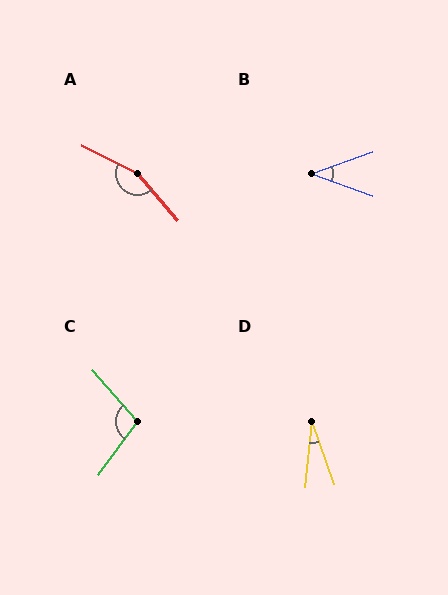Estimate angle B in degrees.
Approximately 39 degrees.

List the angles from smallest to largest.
D (25°), B (39°), C (103°), A (158°).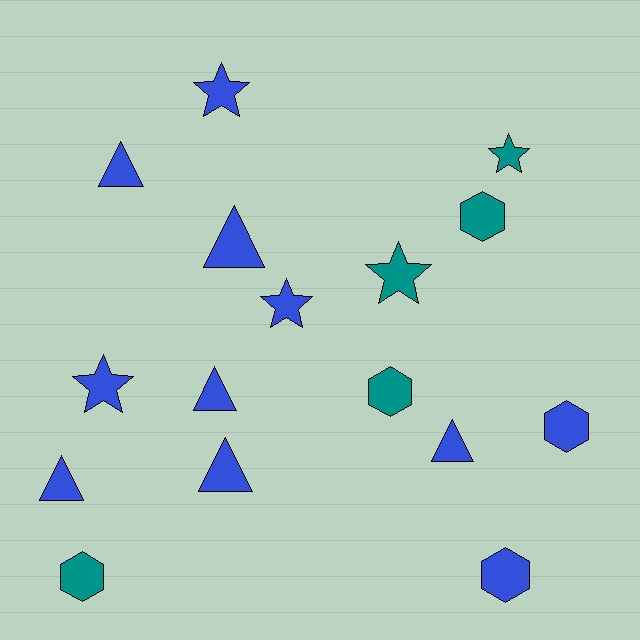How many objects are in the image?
There are 16 objects.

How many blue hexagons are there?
There are 2 blue hexagons.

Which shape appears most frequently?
Triangle, with 6 objects.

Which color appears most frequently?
Blue, with 11 objects.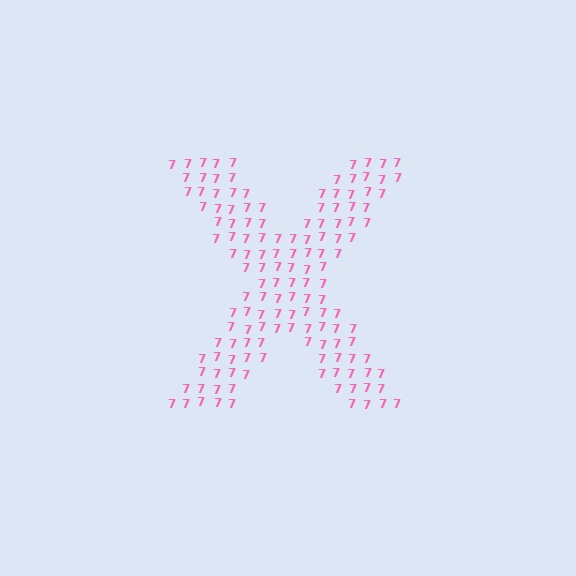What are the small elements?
The small elements are digit 7's.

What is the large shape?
The large shape is the letter X.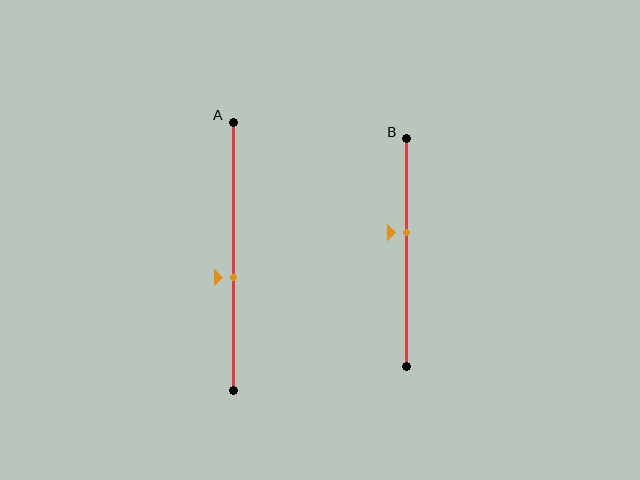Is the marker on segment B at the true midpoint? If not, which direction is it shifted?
No, the marker on segment B is shifted upward by about 9% of the segment length.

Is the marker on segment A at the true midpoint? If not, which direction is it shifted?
No, the marker on segment A is shifted downward by about 8% of the segment length.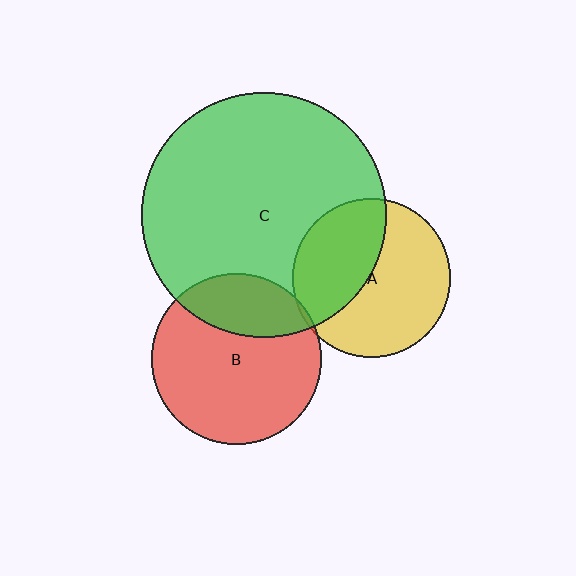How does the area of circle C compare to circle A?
Approximately 2.4 times.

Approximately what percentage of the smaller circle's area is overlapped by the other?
Approximately 40%.